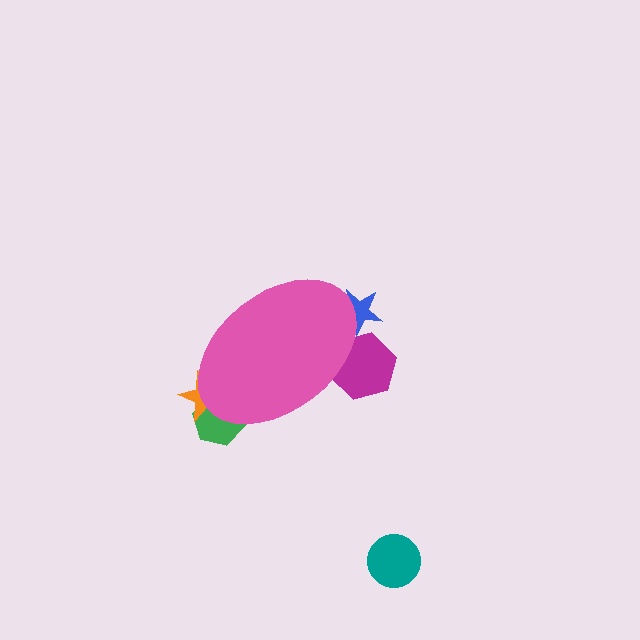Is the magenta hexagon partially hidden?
Yes, the magenta hexagon is partially hidden behind the pink ellipse.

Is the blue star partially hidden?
Yes, the blue star is partially hidden behind the pink ellipse.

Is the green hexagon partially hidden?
Yes, the green hexagon is partially hidden behind the pink ellipse.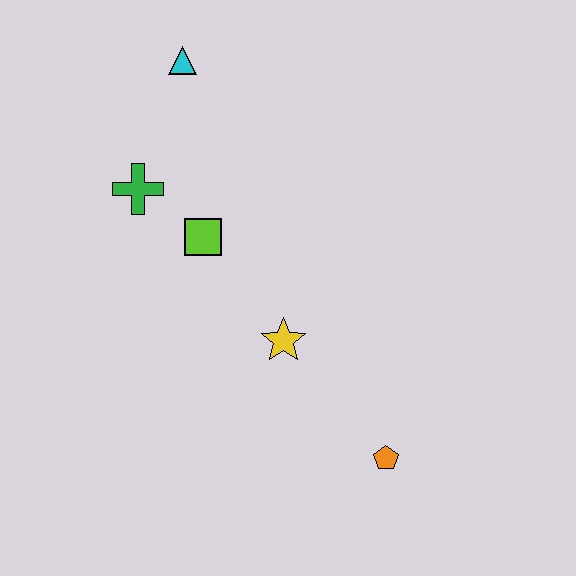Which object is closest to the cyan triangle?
The green cross is closest to the cyan triangle.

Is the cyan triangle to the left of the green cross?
No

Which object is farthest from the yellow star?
The cyan triangle is farthest from the yellow star.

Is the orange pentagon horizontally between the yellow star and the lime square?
No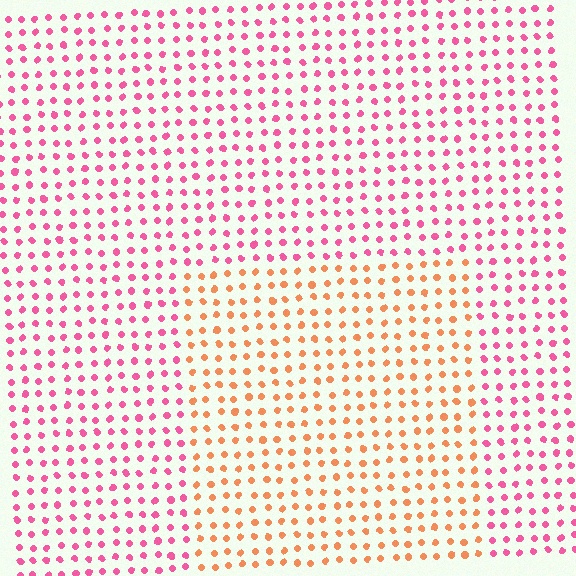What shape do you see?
I see a rectangle.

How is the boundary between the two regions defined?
The boundary is defined purely by a slight shift in hue (about 48 degrees). Spacing, size, and orientation are identical on both sides.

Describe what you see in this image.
The image is filled with small pink elements in a uniform arrangement. A rectangle-shaped region is visible where the elements are tinted to a slightly different hue, forming a subtle color boundary.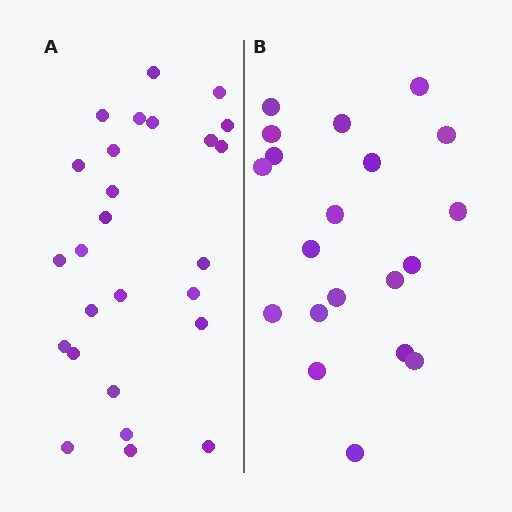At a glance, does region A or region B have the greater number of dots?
Region A (the left region) has more dots.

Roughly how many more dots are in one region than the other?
Region A has about 6 more dots than region B.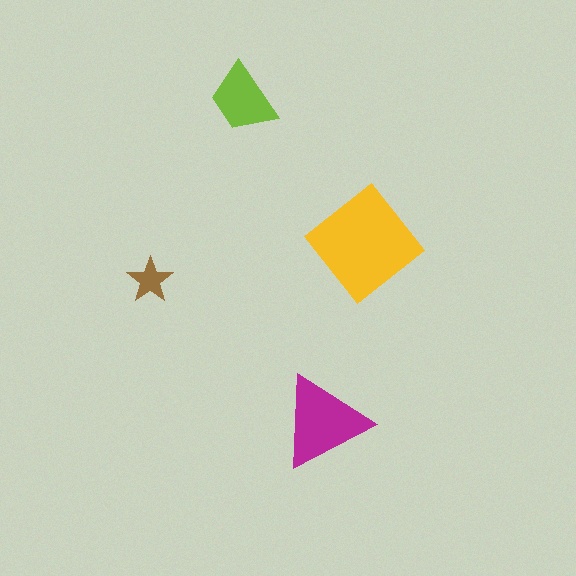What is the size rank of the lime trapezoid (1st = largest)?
3rd.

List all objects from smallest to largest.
The brown star, the lime trapezoid, the magenta triangle, the yellow diamond.